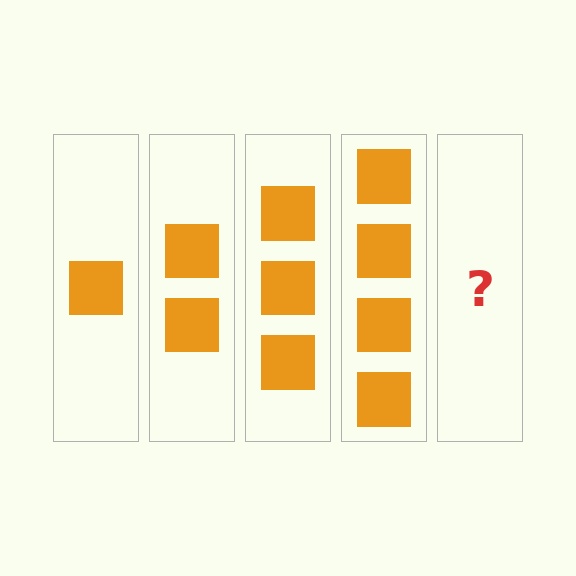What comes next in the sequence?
The next element should be 5 squares.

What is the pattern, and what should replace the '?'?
The pattern is that each step adds one more square. The '?' should be 5 squares.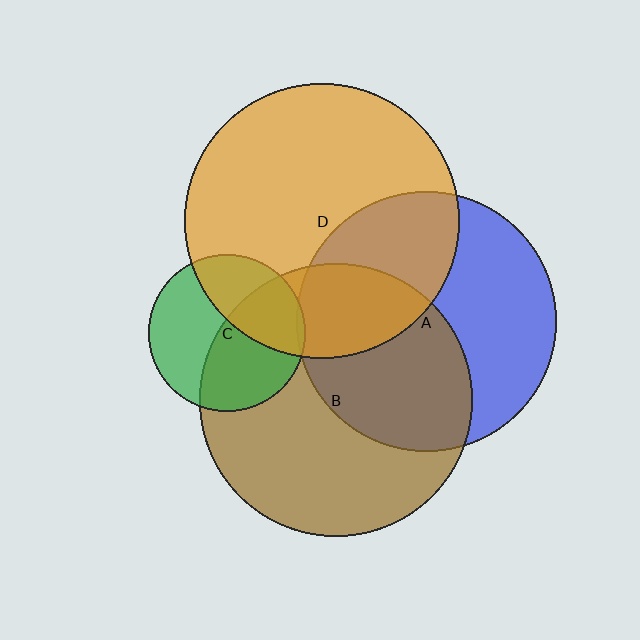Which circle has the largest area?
Circle D (orange).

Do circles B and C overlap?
Yes.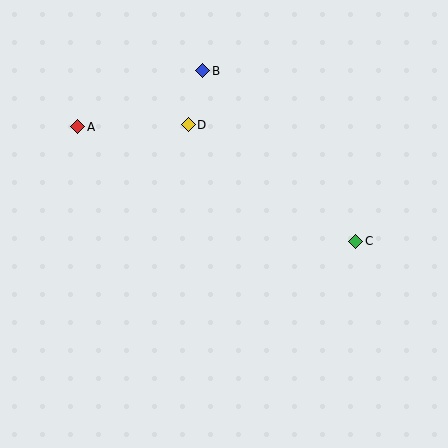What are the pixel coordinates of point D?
Point D is at (188, 125).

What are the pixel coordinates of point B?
Point B is at (203, 71).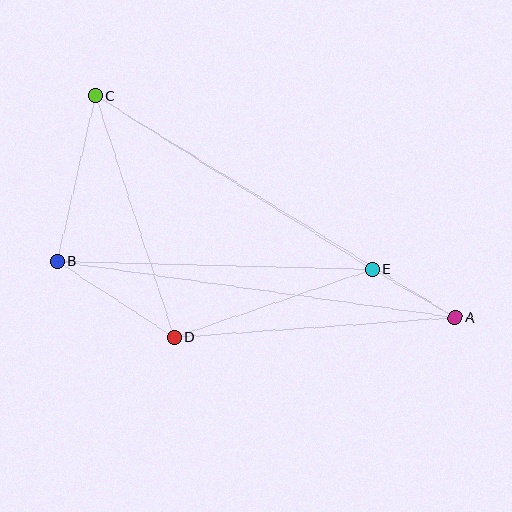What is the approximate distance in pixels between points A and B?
The distance between A and B is approximately 402 pixels.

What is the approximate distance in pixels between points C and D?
The distance between C and D is approximately 254 pixels.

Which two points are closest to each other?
Points A and E are closest to each other.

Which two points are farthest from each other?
Points A and C are farthest from each other.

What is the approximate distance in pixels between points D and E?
The distance between D and E is approximately 209 pixels.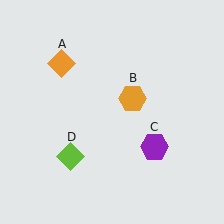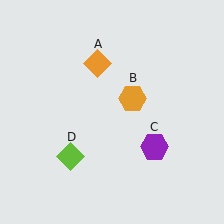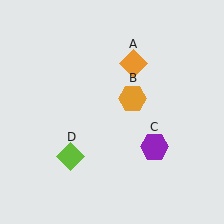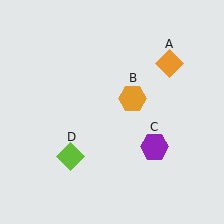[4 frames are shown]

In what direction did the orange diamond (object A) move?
The orange diamond (object A) moved right.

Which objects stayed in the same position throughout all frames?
Orange hexagon (object B) and purple hexagon (object C) and lime diamond (object D) remained stationary.